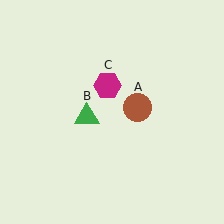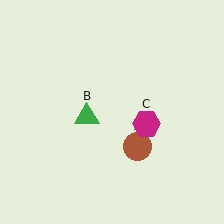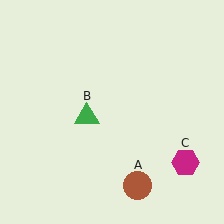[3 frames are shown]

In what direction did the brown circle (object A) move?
The brown circle (object A) moved down.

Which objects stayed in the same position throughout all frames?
Green triangle (object B) remained stationary.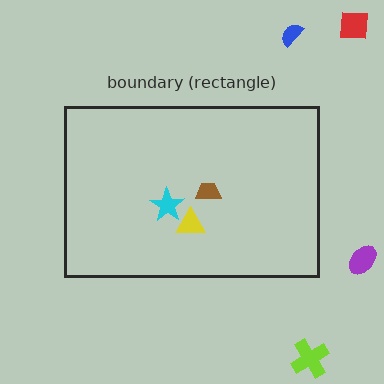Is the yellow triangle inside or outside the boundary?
Inside.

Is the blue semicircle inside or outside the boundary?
Outside.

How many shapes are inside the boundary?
3 inside, 4 outside.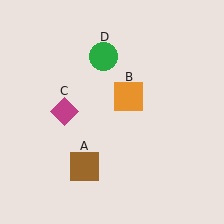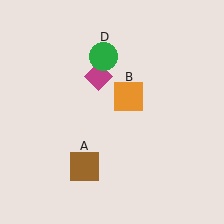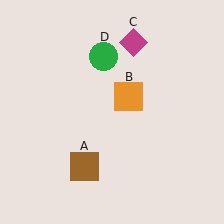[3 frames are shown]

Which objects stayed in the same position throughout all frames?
Brown square (object A) and orange square (object B) and green circle (object D) remained stationary.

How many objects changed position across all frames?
1 object changed position: magenta diamond (object C).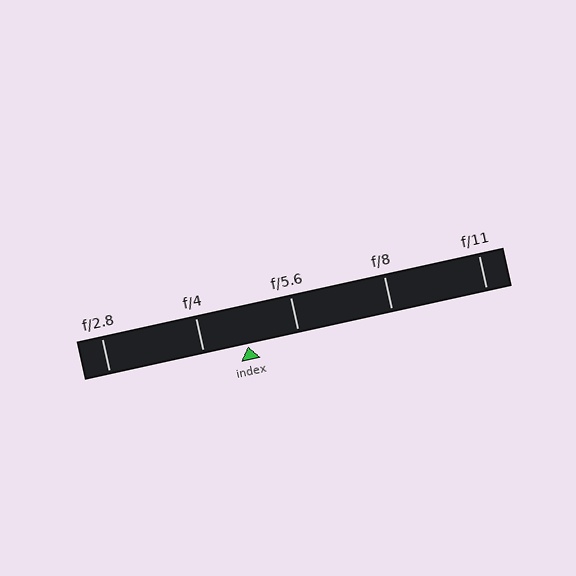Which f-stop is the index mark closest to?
The index mark is closest to f/4.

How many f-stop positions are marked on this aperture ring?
There are 5 f-stop positions marked.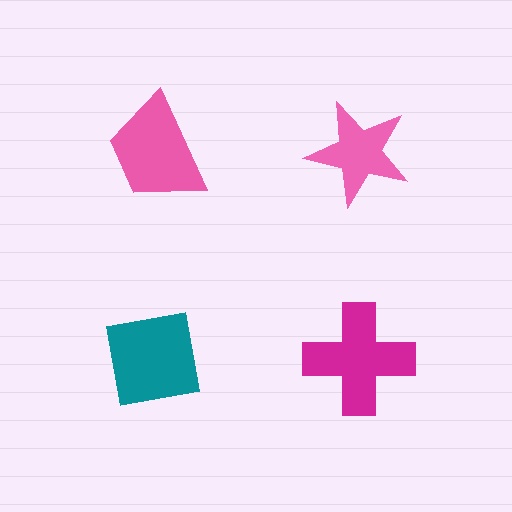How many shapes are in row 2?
2 shapes.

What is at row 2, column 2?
A magenta cross.